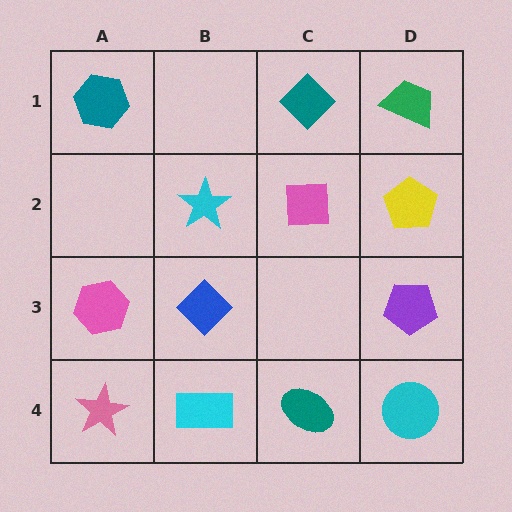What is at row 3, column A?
A pink hexagon.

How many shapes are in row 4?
4 shapes.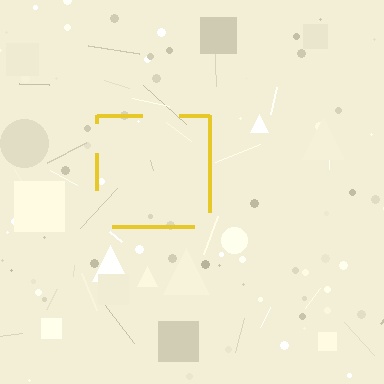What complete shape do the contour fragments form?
The contour fragments form a square.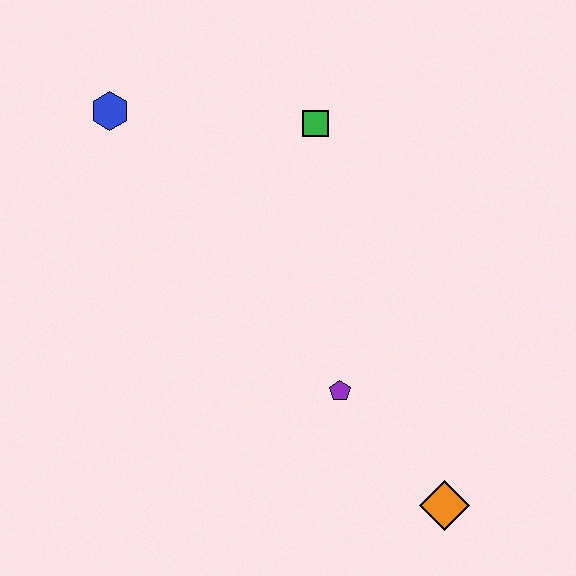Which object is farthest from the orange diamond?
The blue hexagon is farthest from the orange diamond.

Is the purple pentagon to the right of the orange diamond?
No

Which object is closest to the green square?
The blue hexagon is closest to the green square.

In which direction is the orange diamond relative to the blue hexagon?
The orange diamond is below the blue hexagon.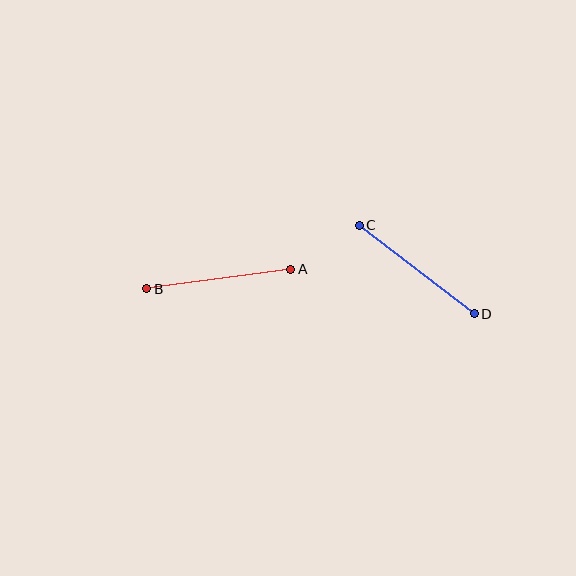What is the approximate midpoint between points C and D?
The midpoint is at approximately (417, 270) pixels.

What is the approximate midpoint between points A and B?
The midpoint is at approximately (219, 279) pixels.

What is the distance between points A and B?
The distance is approximately 145 pixels.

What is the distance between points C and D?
The distance is approximately 145 pixels.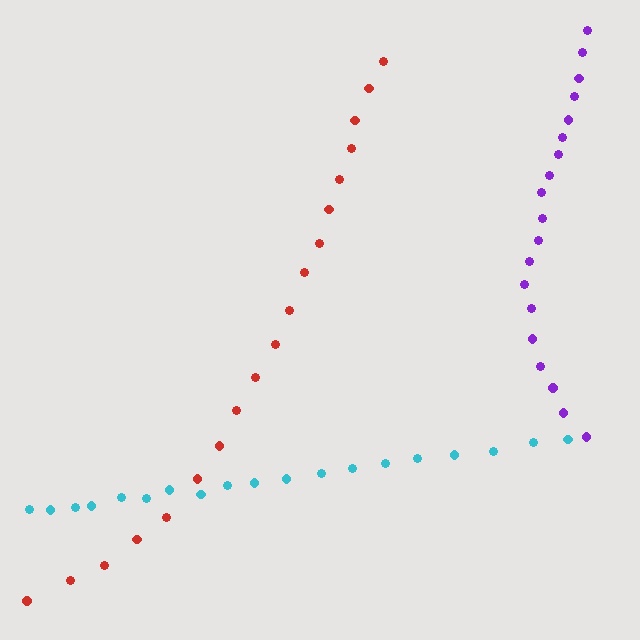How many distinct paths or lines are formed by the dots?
There are 3 distinct paths.